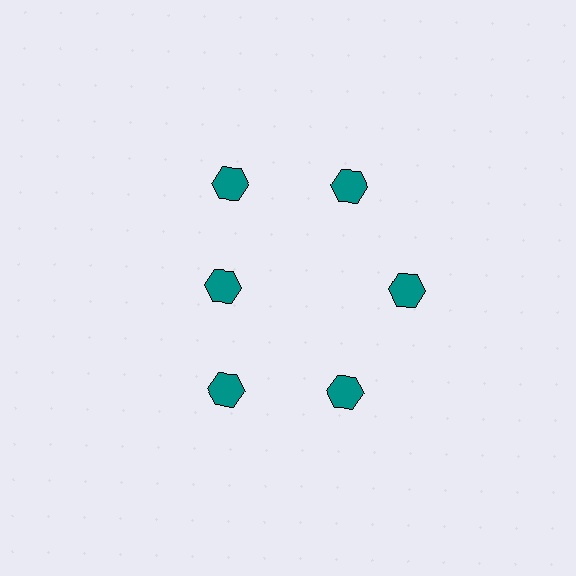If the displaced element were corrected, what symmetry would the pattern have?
It would have 6-fold rotational symmetry — the pattern would map onto itself every 60 degrees.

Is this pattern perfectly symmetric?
No. The 6 teal hexagons are arranged in a ring, but one element near the 9 o'clock position is pulled inward toward the center, breaking the 6-fold rotational symmetry.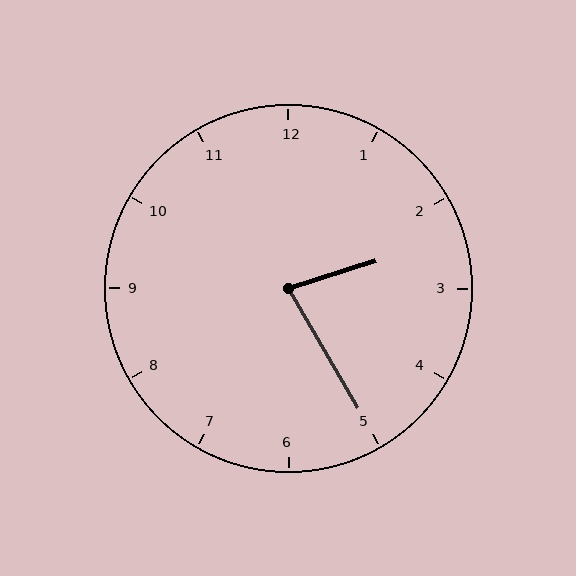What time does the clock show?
2:25.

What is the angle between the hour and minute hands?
Approximately 78 degrees.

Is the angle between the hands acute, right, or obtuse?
It is acute.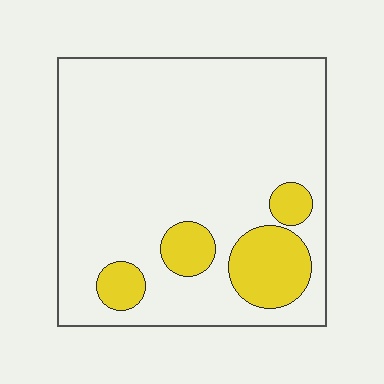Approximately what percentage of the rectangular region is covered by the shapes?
Approximately 15%.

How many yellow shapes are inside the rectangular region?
4.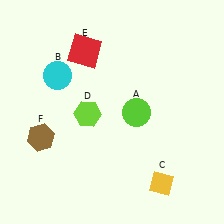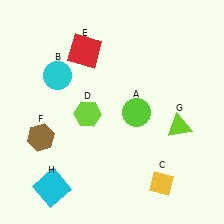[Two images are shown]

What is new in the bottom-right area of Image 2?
A lime triangle (G) was added in the bottom-right area of Image 2.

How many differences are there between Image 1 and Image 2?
There are 2 differences between the two images.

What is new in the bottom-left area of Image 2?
A cyan square (H) was added in the bottom-left area of Image 2.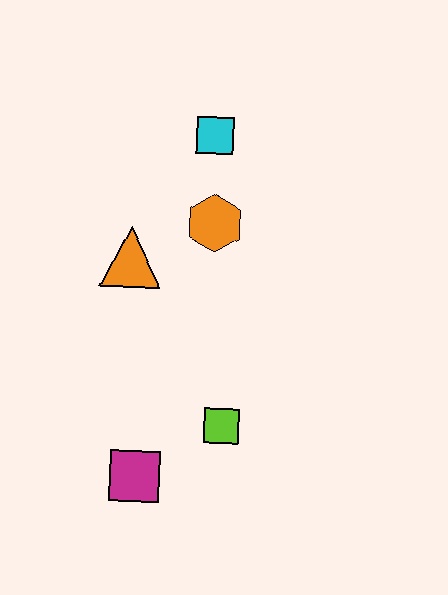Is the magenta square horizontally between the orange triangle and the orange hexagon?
Yes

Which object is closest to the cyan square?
The orange hexagon is closest to the cyan square.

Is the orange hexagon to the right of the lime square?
No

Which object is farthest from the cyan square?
The magenta square is farthest from the cyan square.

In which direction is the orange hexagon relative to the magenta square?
The orange hexagon is above the magenta square.